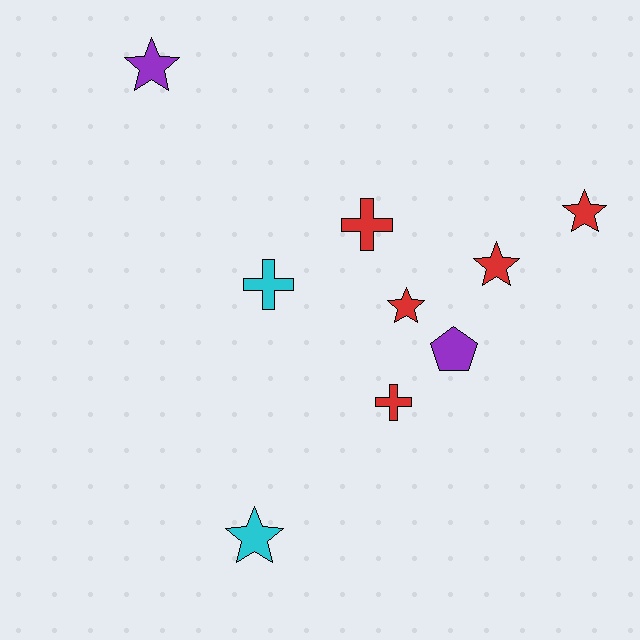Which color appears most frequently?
Red, with 5 objects.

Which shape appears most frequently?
Star, with 5 objects.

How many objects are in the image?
There are 9 objects.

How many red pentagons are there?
There are no red pentagons.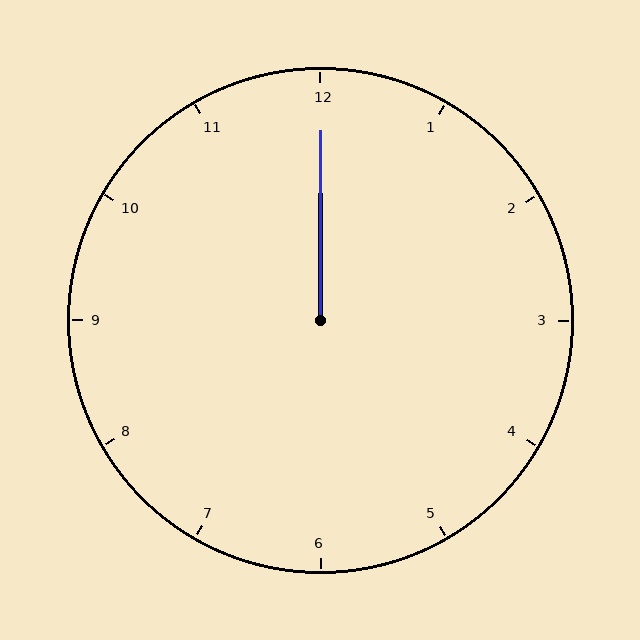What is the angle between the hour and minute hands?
Approximately 0 degrees.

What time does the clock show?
12:00.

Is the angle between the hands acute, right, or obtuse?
It is acute.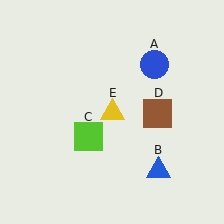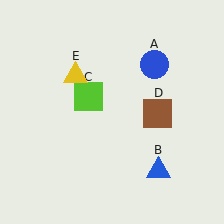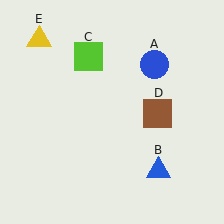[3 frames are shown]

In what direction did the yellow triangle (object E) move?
The yellow triangle (object E) moved up and to the left.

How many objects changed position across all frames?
2 objects changed position: lime square (object C), yellow triangle (object E).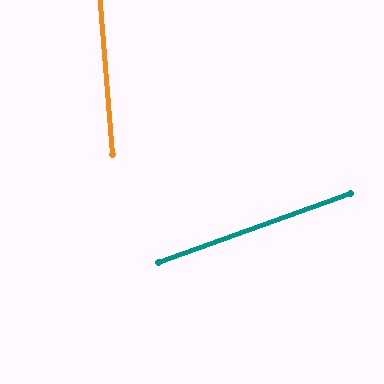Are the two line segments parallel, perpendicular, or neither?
Neither parallel nor perpendicular — they differ by about 75°.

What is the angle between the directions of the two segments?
Approximately 75 degrees.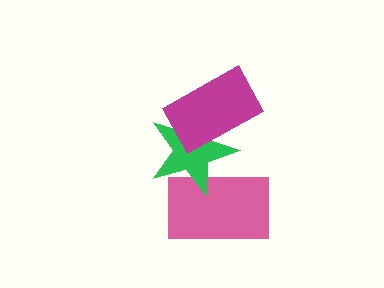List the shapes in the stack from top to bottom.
From top to bottom: the magenta rectangle, the green star, the pink rectangle.